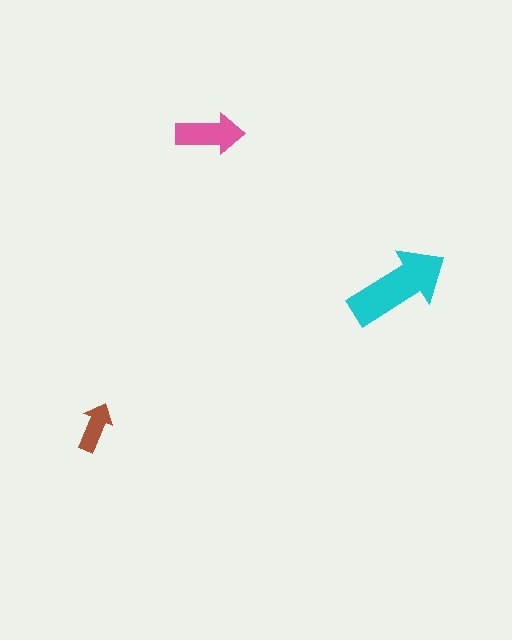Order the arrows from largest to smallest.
the cyan one, the pink one, the brown one.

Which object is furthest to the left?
The brown arrow is leftmost.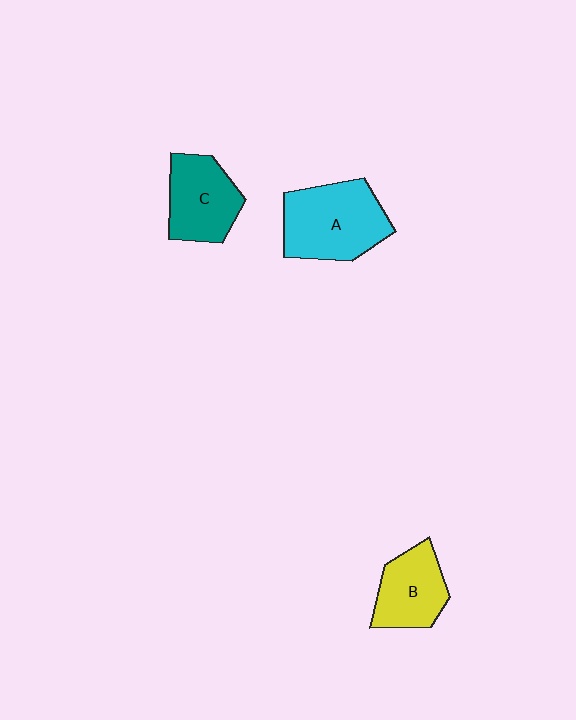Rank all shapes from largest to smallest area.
From largest to smallest: A (cyan), C (teal), B (yellow).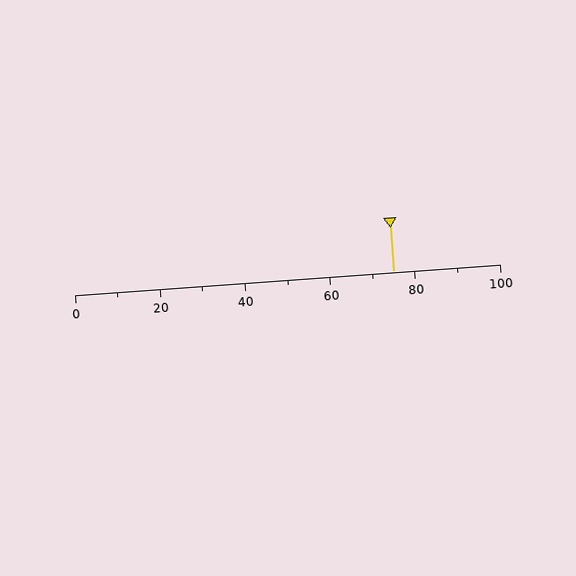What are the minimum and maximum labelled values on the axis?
The axis runs from 0 to 100.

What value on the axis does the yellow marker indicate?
The marker indicates approximately 75.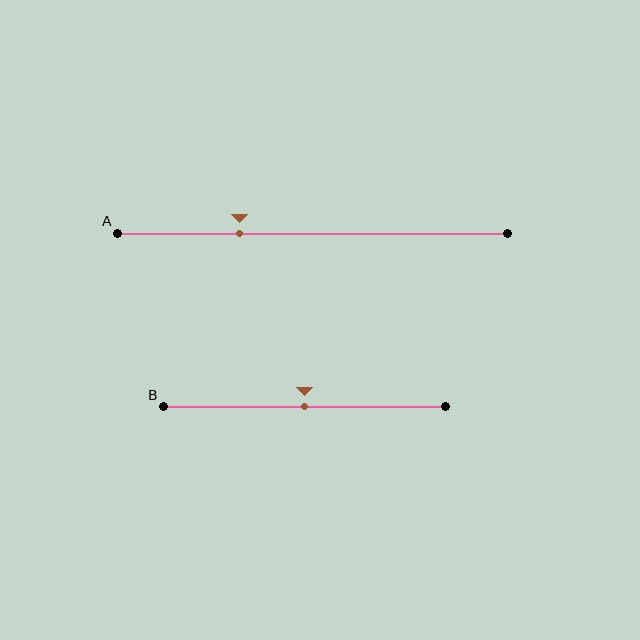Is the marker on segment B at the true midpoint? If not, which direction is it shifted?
Yes, the marker on segment B is at the true midpoint.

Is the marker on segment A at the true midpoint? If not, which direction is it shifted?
No, the marker on segment A is shifted to the left by about 19% of the segment length.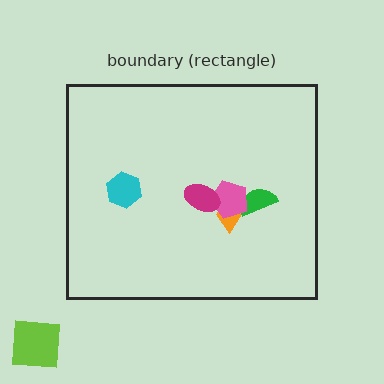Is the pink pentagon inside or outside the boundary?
Inside.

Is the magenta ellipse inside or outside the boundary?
Inside.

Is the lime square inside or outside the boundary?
Outside.